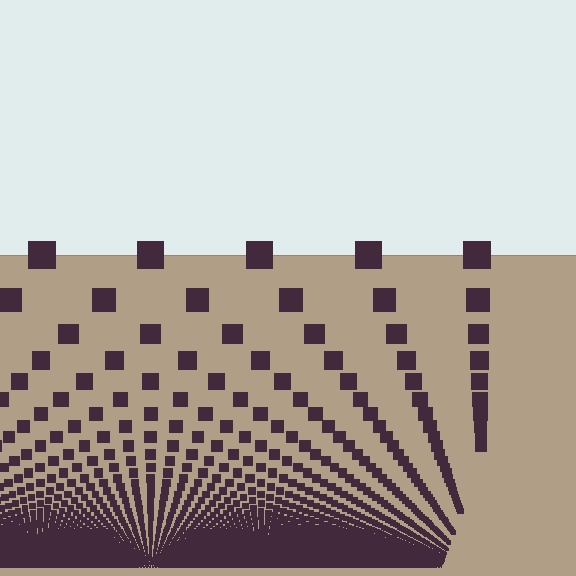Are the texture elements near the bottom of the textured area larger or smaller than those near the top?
Smaller. The gradient is inverted — elements near the bottom are smaller and denser.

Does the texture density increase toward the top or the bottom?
Density increases toward the bottom.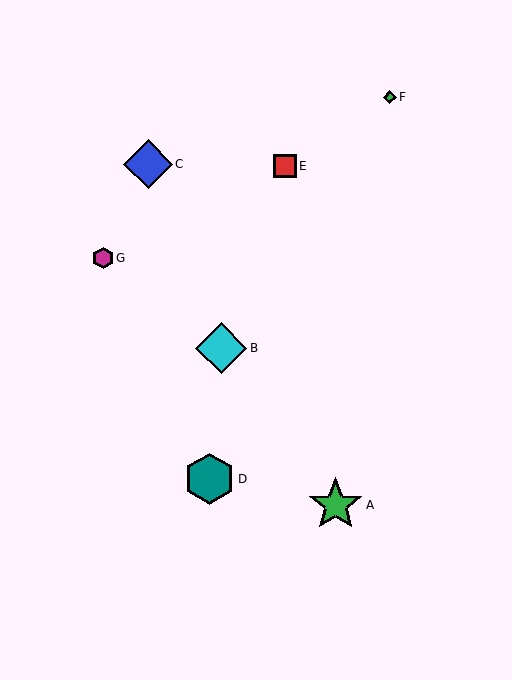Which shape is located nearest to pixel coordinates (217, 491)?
The teal hexagon (labeled D) at (209, 479) is nearest to that location.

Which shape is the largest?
The green star (labeled A) is the largest.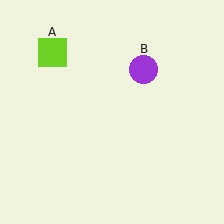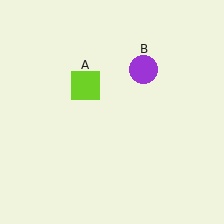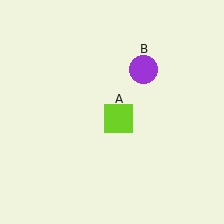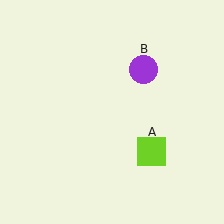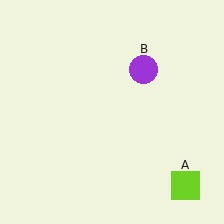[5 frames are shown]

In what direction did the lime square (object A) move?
The lime square (object A) moved down and to the right.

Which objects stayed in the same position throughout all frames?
Purple circle (object B) remained stationary.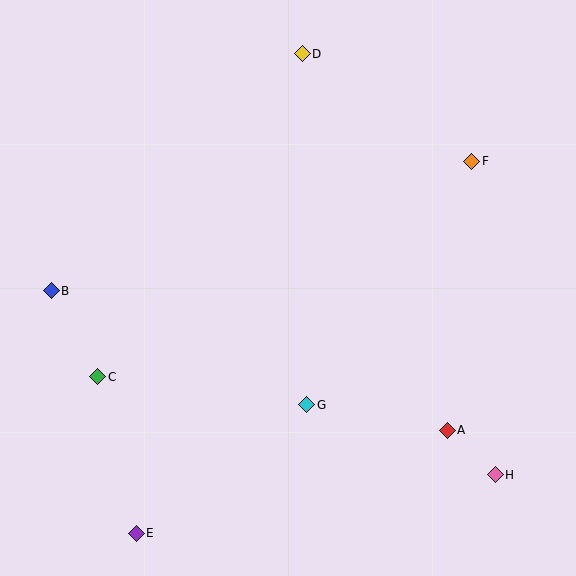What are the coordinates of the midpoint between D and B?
The midpoint between D and B is at (177, 172).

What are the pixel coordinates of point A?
Point A is at (447, 430).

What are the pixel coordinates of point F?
Point F is at (472, 161).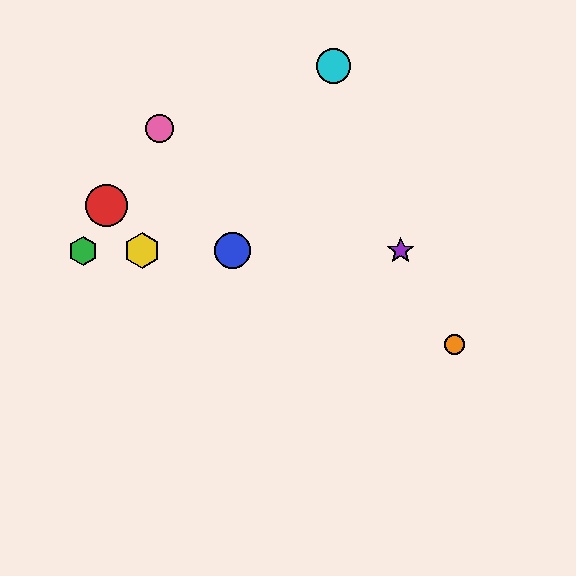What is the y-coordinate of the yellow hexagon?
The yellow hexagon is at y≈251.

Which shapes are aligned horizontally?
The blue circle, the green hexagon, the yellow hexagon, the purple star are aligned horizontally.